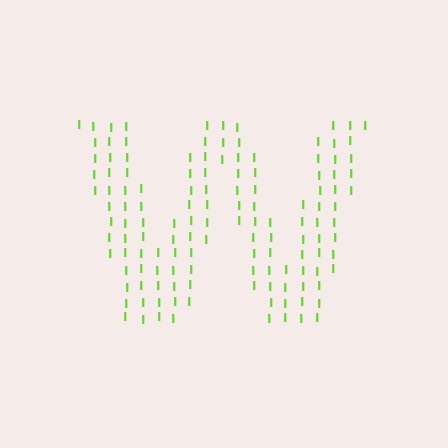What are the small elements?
The small elements are letter I's.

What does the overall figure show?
The overall figure shows the letter W.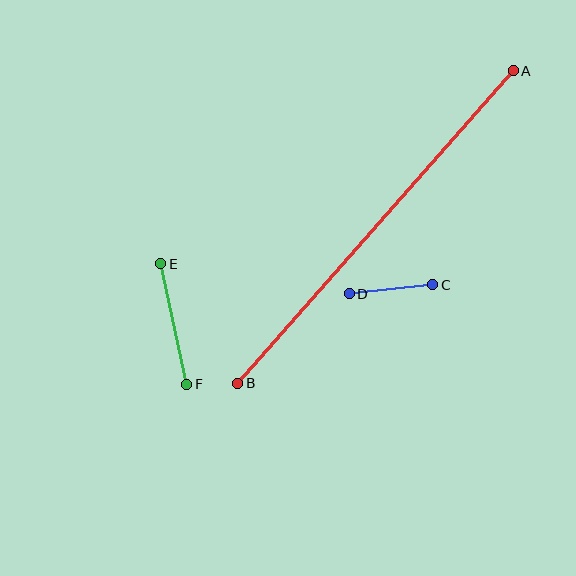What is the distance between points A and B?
The distance is approximately 417 pixels.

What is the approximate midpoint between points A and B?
The midpoint is at approximately (376, 227) pixels.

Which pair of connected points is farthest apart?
Points A and B are farthest apart.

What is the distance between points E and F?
The distance is approximately 124 pixels.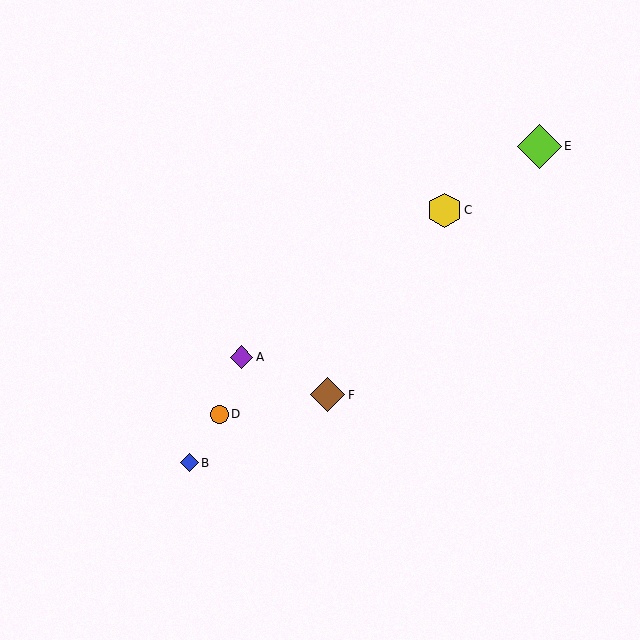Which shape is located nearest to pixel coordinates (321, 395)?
The brown diamond (labeled F) at (328, 395) is nearest to that location.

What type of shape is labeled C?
Shape C is a yellow hexagon.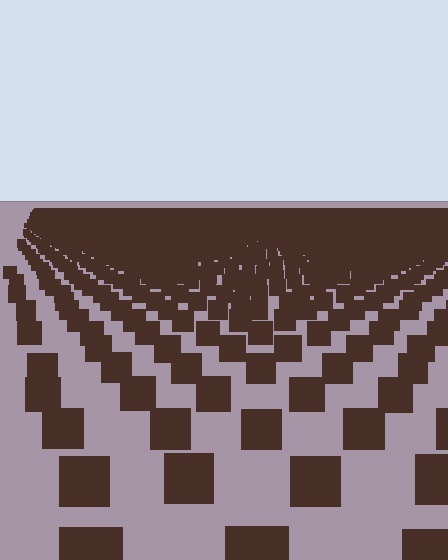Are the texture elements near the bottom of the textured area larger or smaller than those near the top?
Larger. Near the bottom, elements are closer to the viewer and appear at a bigger on-screen size.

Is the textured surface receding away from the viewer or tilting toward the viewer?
The surface is receding away from the viewer. Texture elements get smaller and denser toward the top.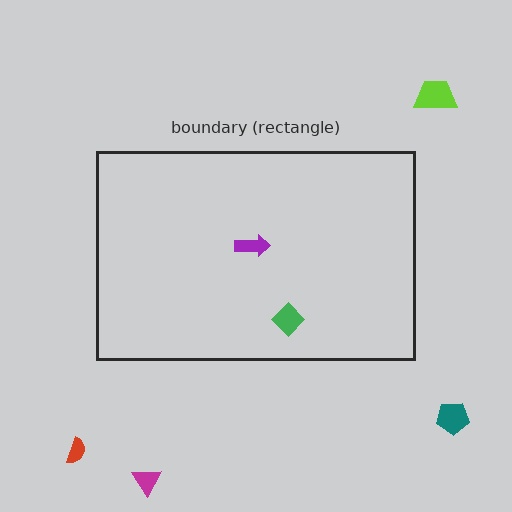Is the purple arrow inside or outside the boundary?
Inside.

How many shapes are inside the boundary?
2 inside, 4 outside.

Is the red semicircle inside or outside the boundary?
Outside.